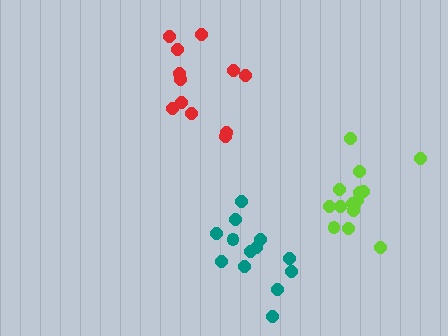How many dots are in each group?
Group 1: 13 dots, Group 2: 12 dots, Group 3: 15 dots (40 total).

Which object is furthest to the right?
The lime cluster is rightmost.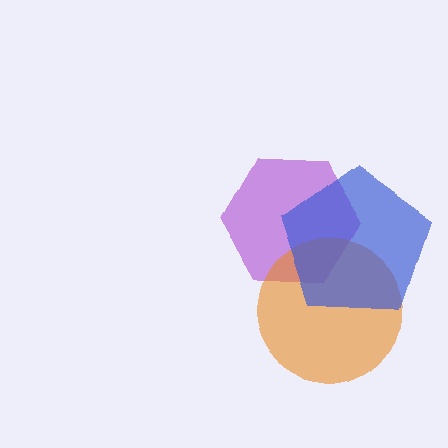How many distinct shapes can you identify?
There are 3 distinct shapes: a purple hexagon, an orange circle, a blue pentagon.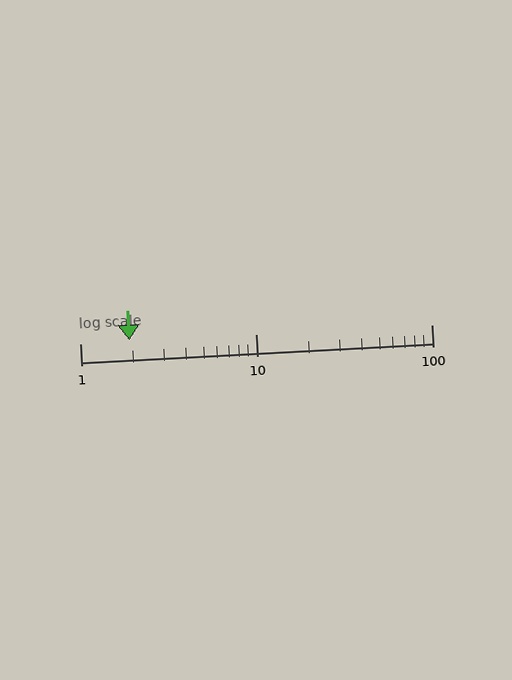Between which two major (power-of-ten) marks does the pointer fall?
The pointer is between 1 and 10.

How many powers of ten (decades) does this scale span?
The scale spans 2 decades, from 1 to 100.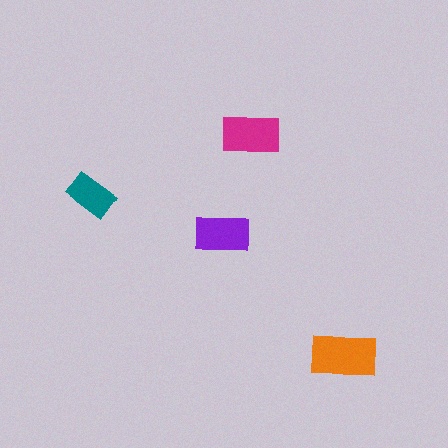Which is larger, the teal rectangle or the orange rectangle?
The orange one.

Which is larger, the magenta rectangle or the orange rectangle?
The orange one.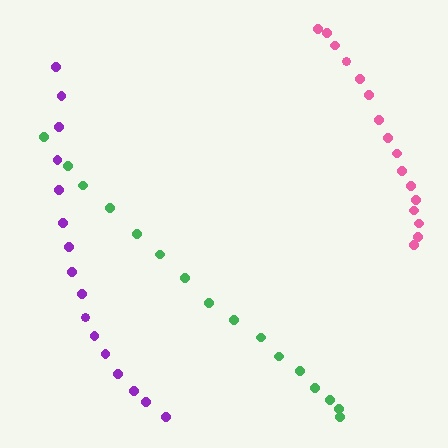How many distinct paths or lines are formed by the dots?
There are 3 distinct paths.